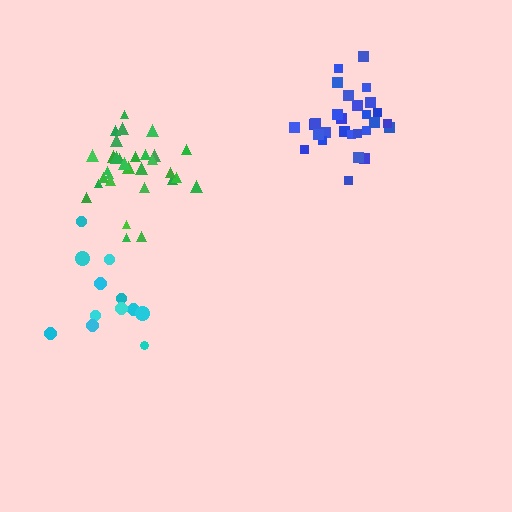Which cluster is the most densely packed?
Green.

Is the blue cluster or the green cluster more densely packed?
Green.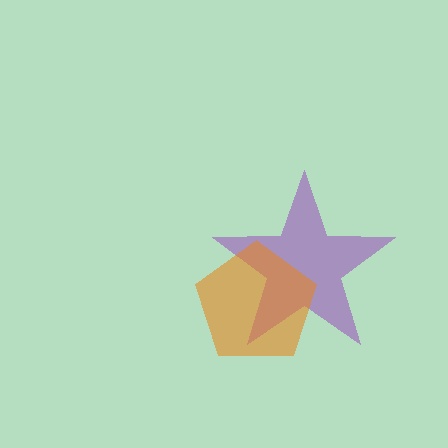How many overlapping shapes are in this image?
There are 2 overlapping shapes in the image.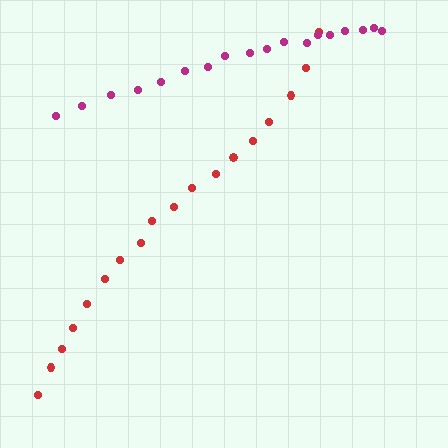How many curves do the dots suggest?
There are 2 distinct paths.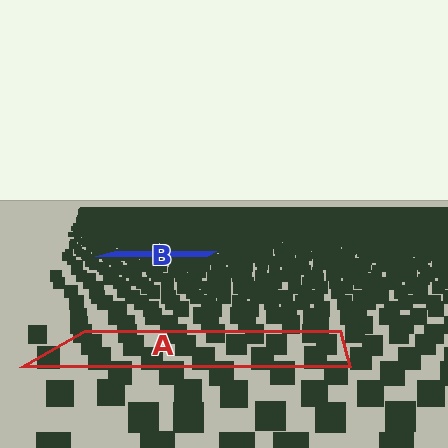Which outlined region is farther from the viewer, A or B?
Region B is farther from the viewer — the texture elements inside it appear smaller and more densely packed.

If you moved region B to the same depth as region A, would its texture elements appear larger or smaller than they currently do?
They would appear larger. At a closer depth, the same texture elements are projected at a bigger on-screen size.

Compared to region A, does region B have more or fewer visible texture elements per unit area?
Region B has more texture elements per unit area — they are packed more densely because it is farther away.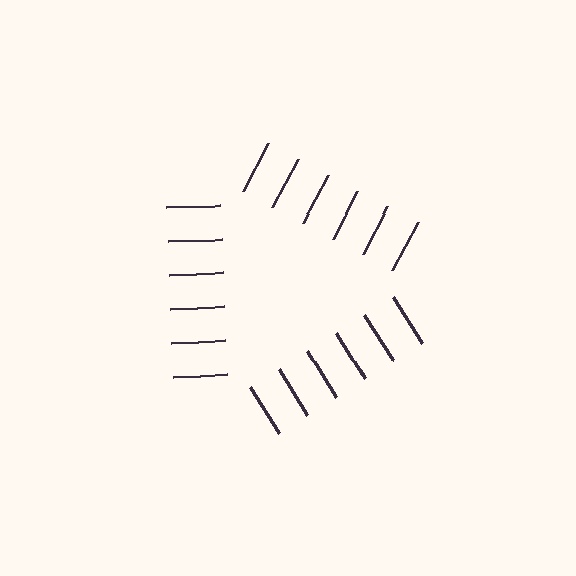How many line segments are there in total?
18 — 6 along each of the 3 edges.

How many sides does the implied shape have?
3 sides — the line-ends trace a triangle.